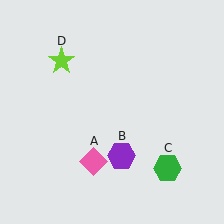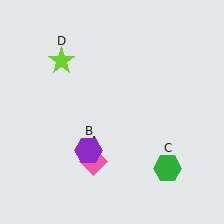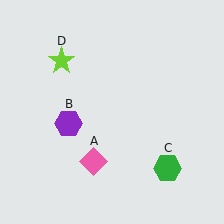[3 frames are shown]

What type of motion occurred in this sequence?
The purple hexagon (object B) rotated clockwise around the center of the scene.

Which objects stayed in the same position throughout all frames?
Pink diamond (object A) and green hexagon (object C) and lime star (object D) remained stationary.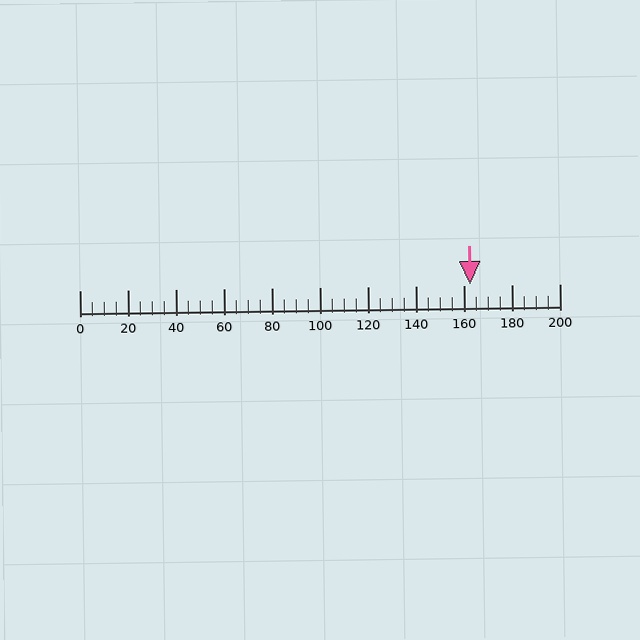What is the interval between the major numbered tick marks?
The major tick marks are spaced 20 units apart.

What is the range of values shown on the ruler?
The ruler shows values from 0 to 200.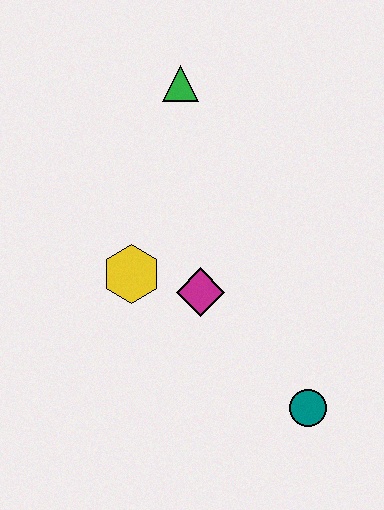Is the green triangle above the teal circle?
Yes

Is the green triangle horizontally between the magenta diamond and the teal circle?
No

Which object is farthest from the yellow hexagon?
The teal circle is farthest from the yellow hexagon.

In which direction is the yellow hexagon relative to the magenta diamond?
The yellow hexagon is to the left of the magenta diamond.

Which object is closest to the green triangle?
The yellow hexagon is closest to the green triangle.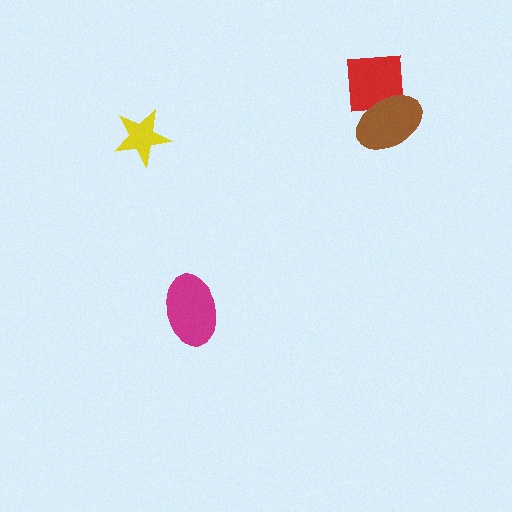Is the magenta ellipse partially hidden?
No, no other shape covers it.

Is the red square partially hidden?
Yes, it is partially covered by another shape.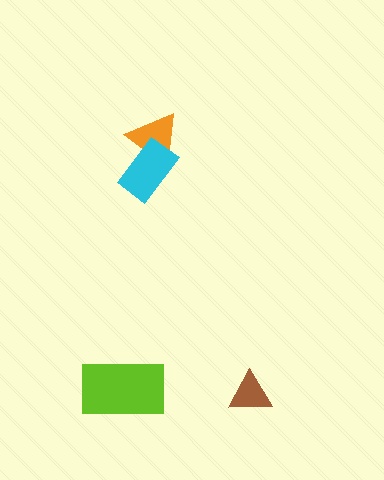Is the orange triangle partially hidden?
Yes, it is partially covered by another shape.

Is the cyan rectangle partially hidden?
No, no other shape covers it.